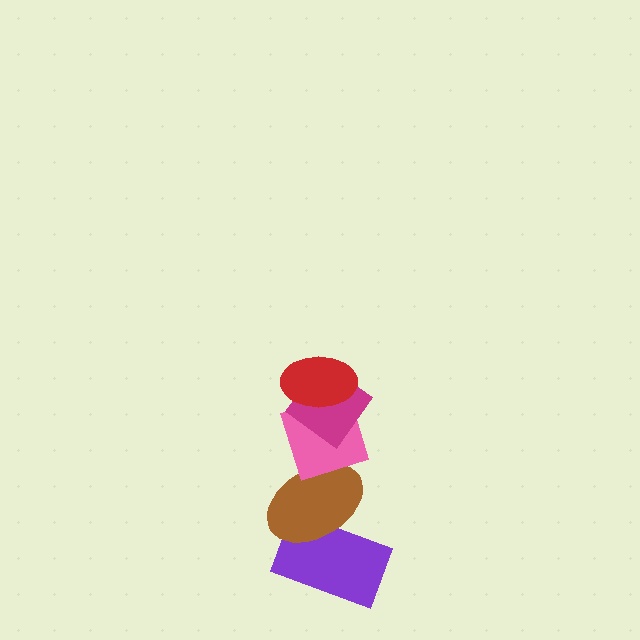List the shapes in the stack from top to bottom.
From top to bottom: the red ellipse, the magenta diamond, the pink diamond, the brown ellipse, the purple rectangle.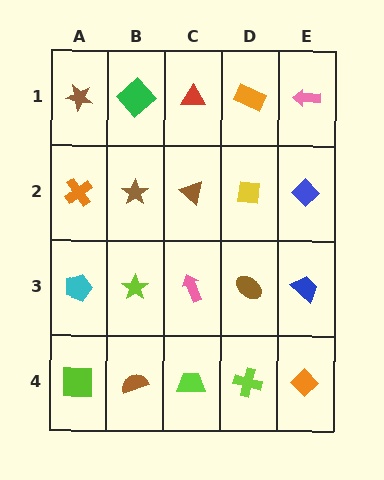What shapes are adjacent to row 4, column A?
A cyan pentagon (row 3, column A), a brown semicircle (row 4, column B).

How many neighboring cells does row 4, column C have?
3.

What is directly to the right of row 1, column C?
An orange rectangle.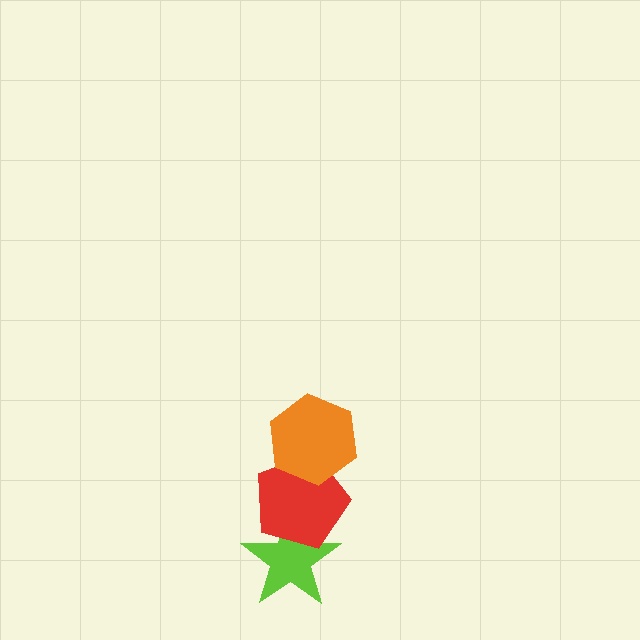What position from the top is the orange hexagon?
The orange hexagon is 1st from the top.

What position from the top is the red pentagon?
The red pentagon is 2nd from the top.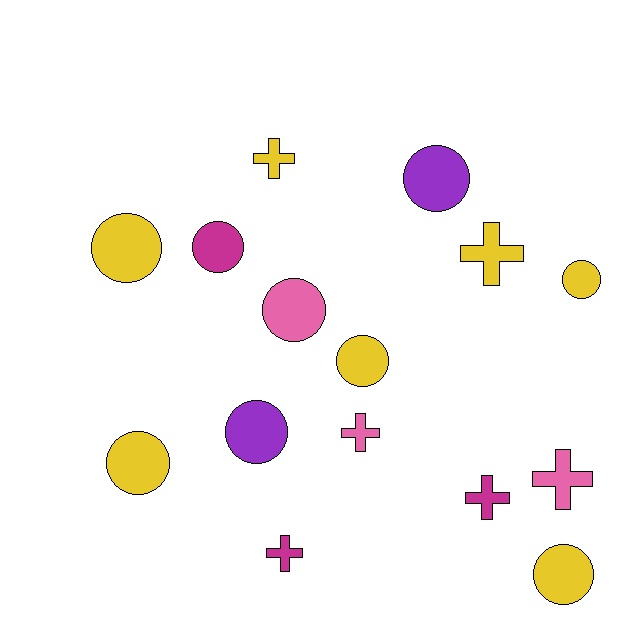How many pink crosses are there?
There are 2 pink crosses.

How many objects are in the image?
There are 15 objects.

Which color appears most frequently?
Yellow, with 7 objects.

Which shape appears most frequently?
Circle, with 9 objects.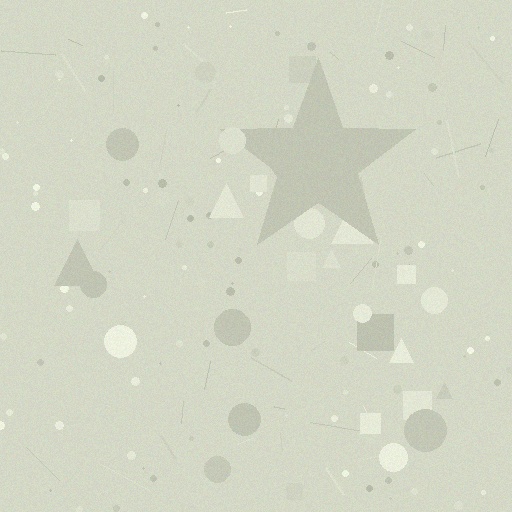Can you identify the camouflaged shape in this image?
The camouflaged shape is a star.